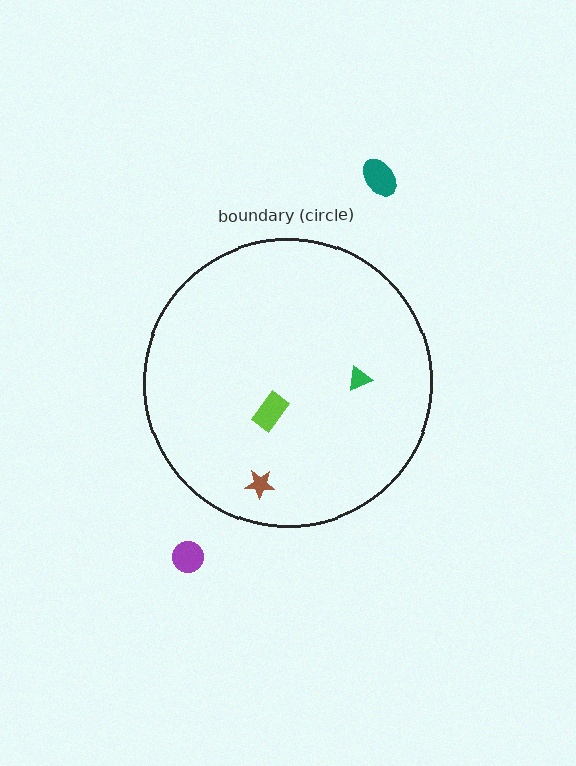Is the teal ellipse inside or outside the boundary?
Outside.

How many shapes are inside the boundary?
3 inside, 2 outside.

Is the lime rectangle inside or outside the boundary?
Inside.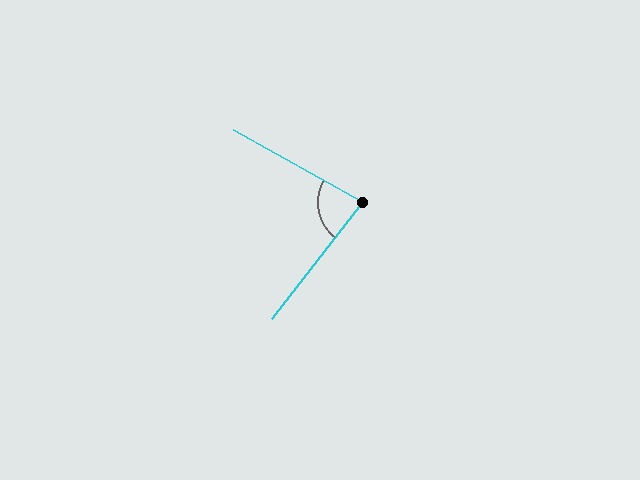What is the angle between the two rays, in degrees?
Approximately 81 degrees.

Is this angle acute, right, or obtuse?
It is acute.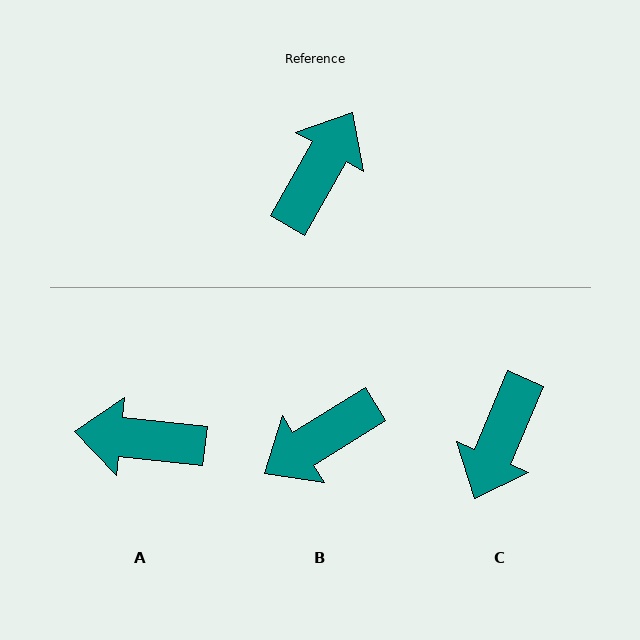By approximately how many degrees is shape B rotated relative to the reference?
Approximately 152 degrees counter-clockwise.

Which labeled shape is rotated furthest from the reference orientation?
C, about 173 degrees away.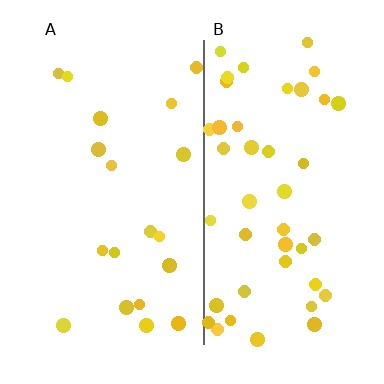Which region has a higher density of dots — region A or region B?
B (the right).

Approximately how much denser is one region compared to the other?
Approximately 2.3× — region B over region A.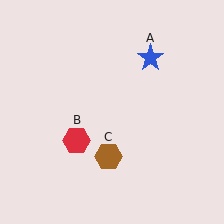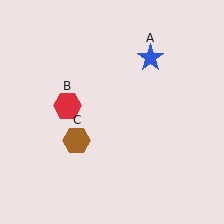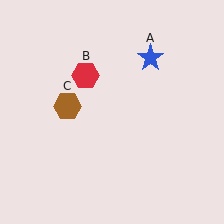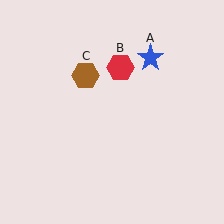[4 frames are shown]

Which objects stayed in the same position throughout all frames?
Blue star (object A) remained stationary.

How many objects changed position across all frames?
2 objects changed position: red hexagon (object B), brown hexagon (object C).